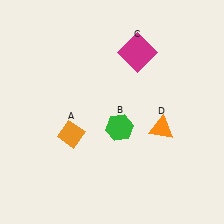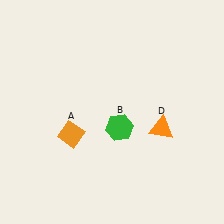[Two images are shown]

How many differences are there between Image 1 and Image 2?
There is 1 difference between the two images.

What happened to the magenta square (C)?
The magenta square (C) was removed in Image 2. It was in the top-right area of Image 1.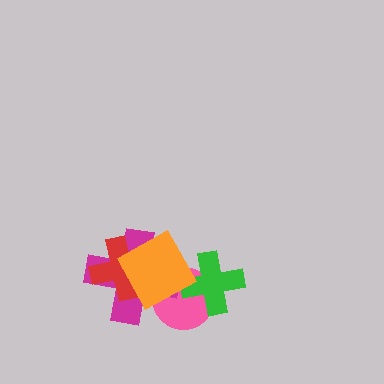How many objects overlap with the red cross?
2 objects overlap with the red cross.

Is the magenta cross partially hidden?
Yes, it is partially covered by another shape.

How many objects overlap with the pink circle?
3 objects overlap with the pink circle.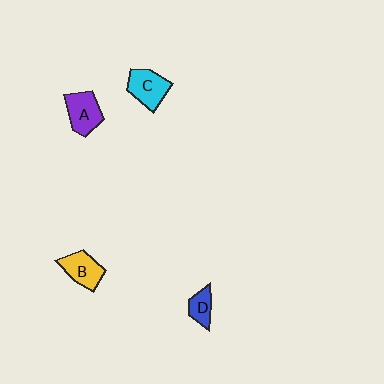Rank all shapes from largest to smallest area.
From largest to smallest: C (cyan), A (purple), B (yellow), D (blue).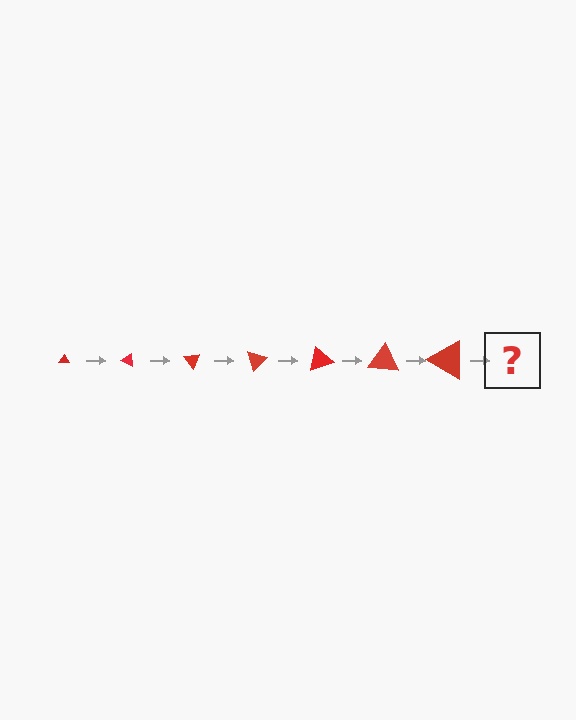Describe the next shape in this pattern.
It should be a triangle, larger than the previous one and rotated 175 degrees from the start.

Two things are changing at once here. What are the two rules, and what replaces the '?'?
The two rules are that the triangle grows larger each step and it rotates 25 degrees each step. The '?' should be a triangle, larger than the previous one and rotated 175 degrees from the start.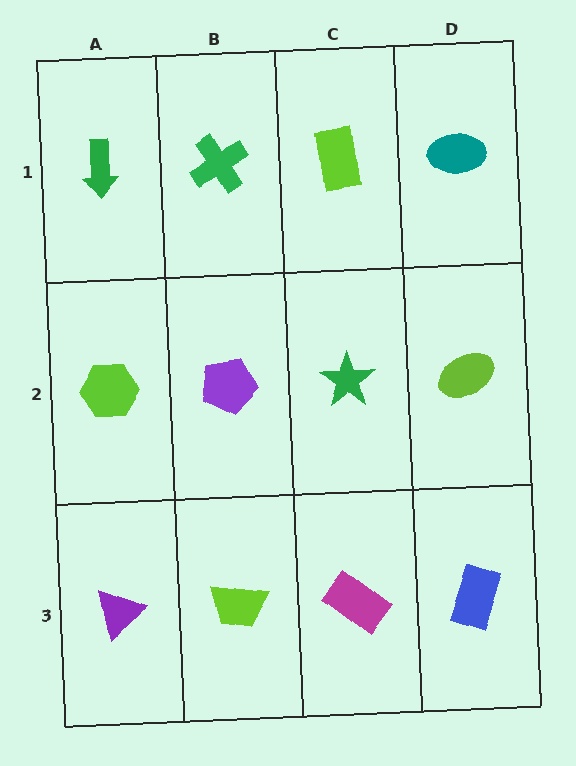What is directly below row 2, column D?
A blue rectangle.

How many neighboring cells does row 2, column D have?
3.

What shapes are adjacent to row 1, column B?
A purple pentagon (row 2, column B), a green arrow (row 1, column A), a lime rectangle (row 1, column C).